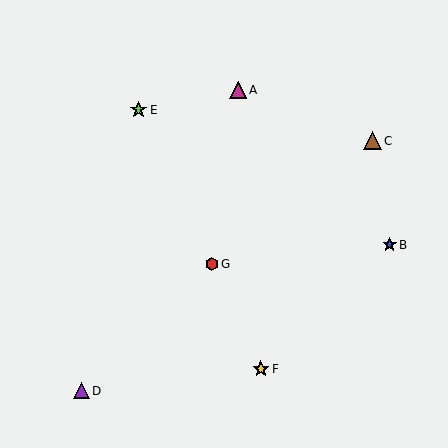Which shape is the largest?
The brown triangle (labeled C) is the largest.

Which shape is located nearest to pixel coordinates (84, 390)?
The purple triangle (labeled D) at (82, 391) is nearest to that location.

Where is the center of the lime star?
The center of the lime star is at (139, 110).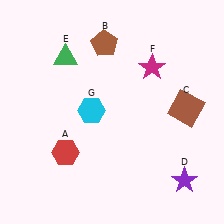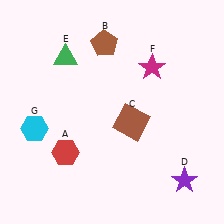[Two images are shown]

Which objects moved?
The objects that moved are: the brown square (C), the cyan hexagon (G).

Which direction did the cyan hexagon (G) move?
The cyan hexagon (G) moved left.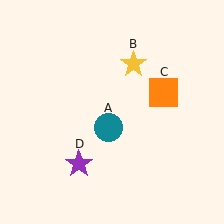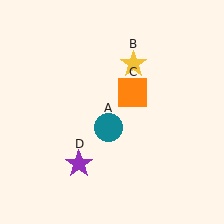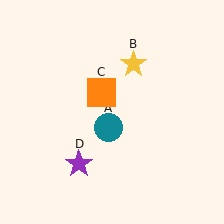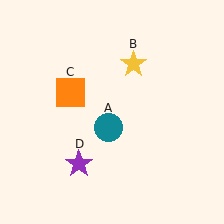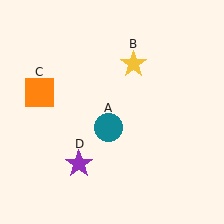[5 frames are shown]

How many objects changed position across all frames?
1 object changed position: orange square (object C).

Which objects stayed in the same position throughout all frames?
Teal circle (object A) and yellow star (object B) and purple star (object D) remained stationary.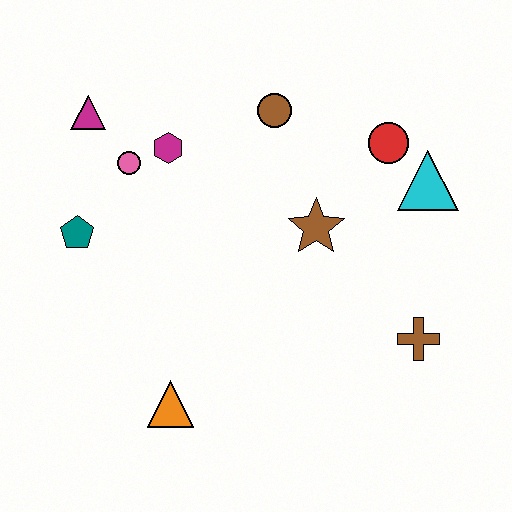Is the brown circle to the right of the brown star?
No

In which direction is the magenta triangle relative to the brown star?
The magenta triangle is to the left of the brown star.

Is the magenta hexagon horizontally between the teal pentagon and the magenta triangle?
No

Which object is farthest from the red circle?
The orange triangle is farthest from the red circle.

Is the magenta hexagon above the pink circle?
Yes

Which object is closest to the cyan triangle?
The red circle is closest to the cyan triangle.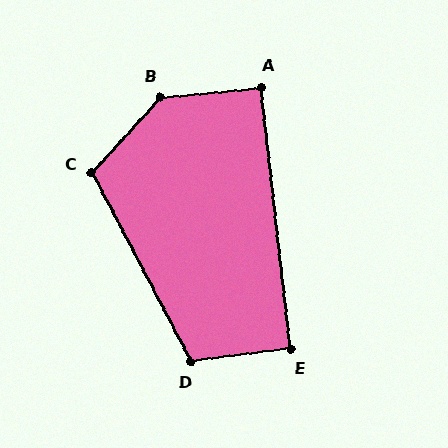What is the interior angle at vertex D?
Approximately 110 degrees (obtuse).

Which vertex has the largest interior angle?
B, at approximately 138 degrees.